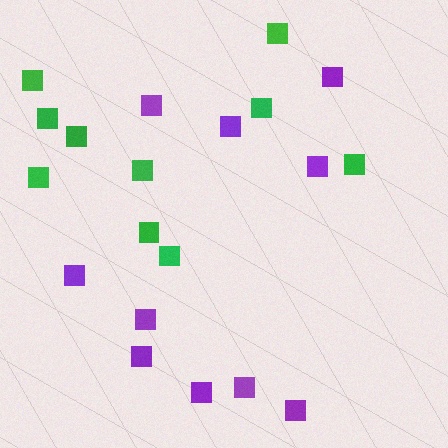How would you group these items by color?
There are 2 groups: one group of green squares (10) and one group of purple squares (10).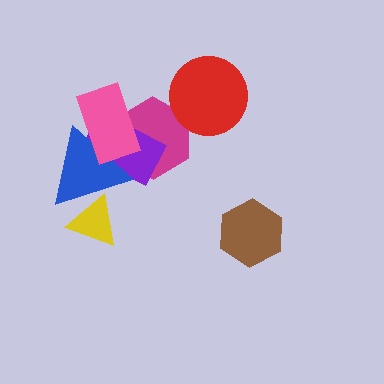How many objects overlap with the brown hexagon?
0 objects overlap with the brown hexagon.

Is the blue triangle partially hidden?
Yes, it is partially covered by another shape.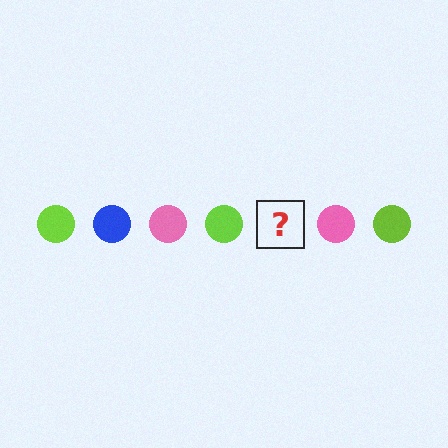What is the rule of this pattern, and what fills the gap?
The rule is that the pattern cycles through lime, blue, pink circles. The gap should be filled with a blue circle.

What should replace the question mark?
The question mark should be replaced with a blue circle.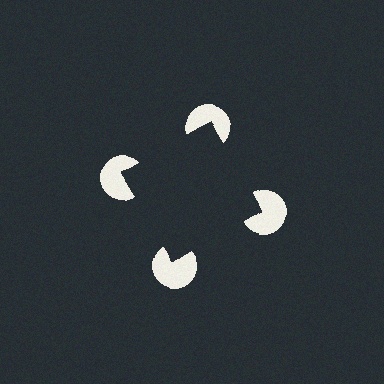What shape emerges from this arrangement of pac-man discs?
An illusory square — its edges are inferred from the aligned wedge cuts in the pac-man discs, not physically drawn.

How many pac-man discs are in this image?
There are 4 — one at each vertex of the illusory square.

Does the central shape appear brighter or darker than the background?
It typically appears slightly darker than the background, even though no actual brightness change is drawn.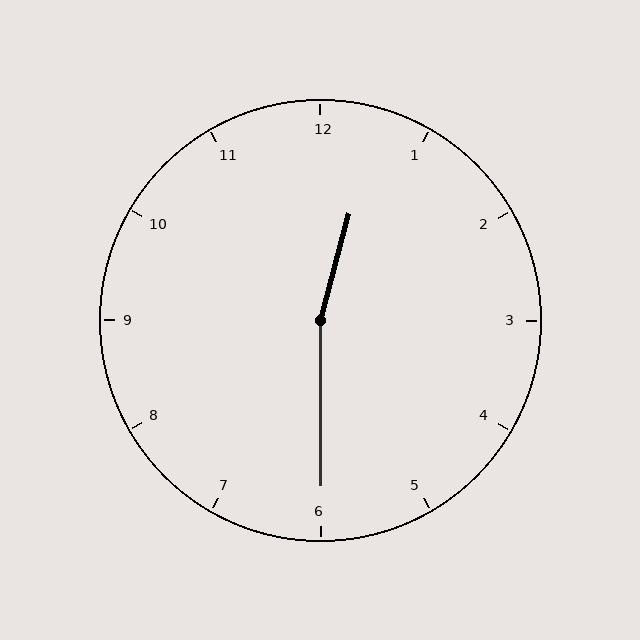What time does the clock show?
12:30.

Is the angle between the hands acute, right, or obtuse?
It is obtuse.